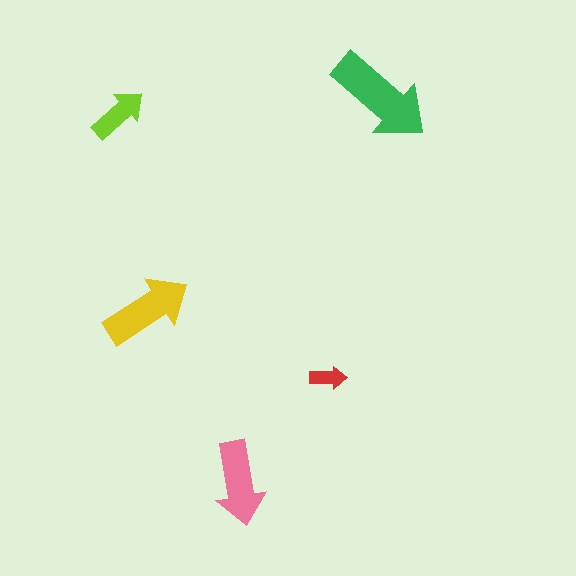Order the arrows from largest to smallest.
the green one, the yellow one, the pink one, the lime one, the red one.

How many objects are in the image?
There are 5 objects in the image.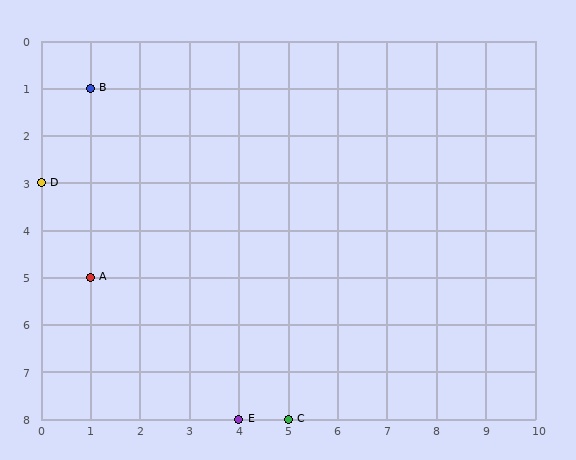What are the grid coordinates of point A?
Point A is at grid coordinates (1, 5).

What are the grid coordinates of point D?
Point D is at grid coordinates (0, 3).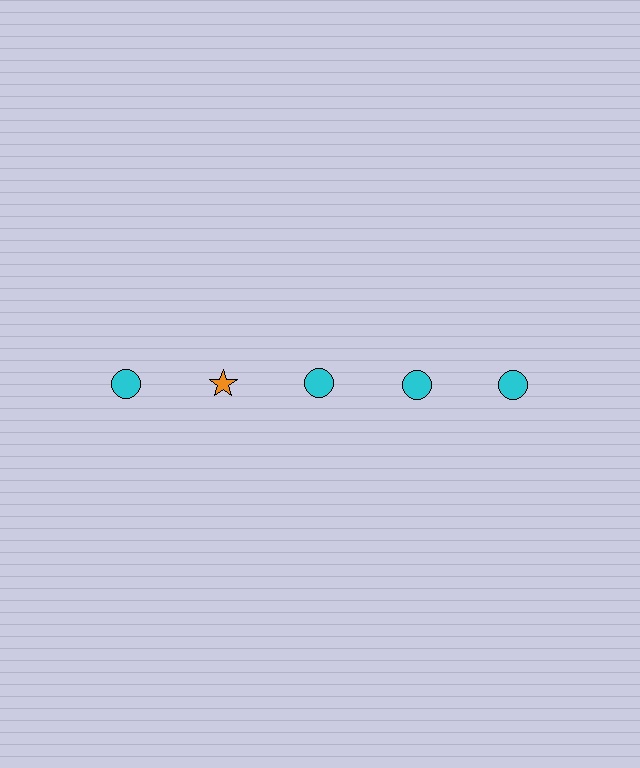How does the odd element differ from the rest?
It differs in both color (orange instead of cyan) and shape (star instead of circle).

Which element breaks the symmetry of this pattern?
The orange star in the top row, second from left column breaks the symmetry. All other shapes are cyan circles.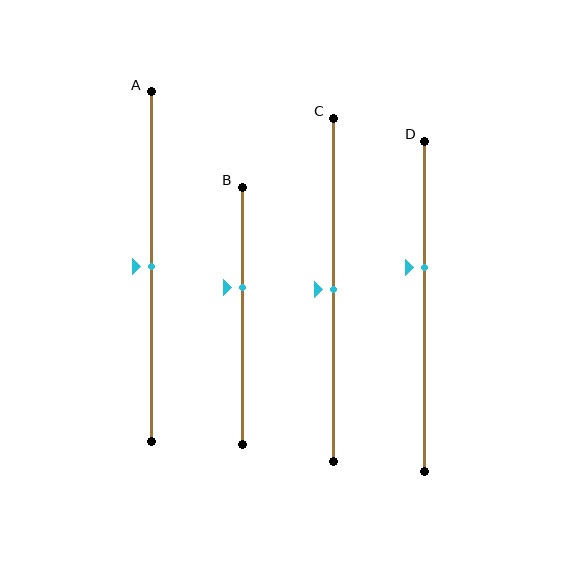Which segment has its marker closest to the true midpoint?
Segment A has its marker closest to the true midpoint.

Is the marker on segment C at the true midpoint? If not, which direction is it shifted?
Yes, the marker on segment C is at the true midpoint.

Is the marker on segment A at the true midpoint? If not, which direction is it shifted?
Yes, the marker on segment A is at the true midpoint.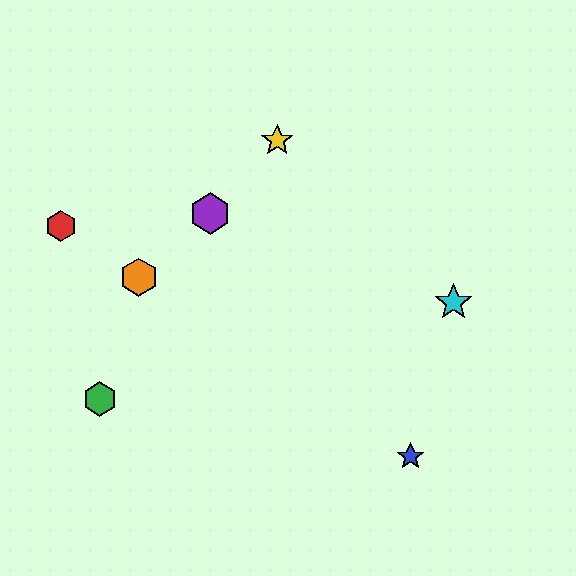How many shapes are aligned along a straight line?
3 shapes (the red hexagon, the blue star, the orange hexagon) are aligned along a straight line.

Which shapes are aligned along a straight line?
The red hexagon, the blue star, the orange hexagon are aligned along a straight line.